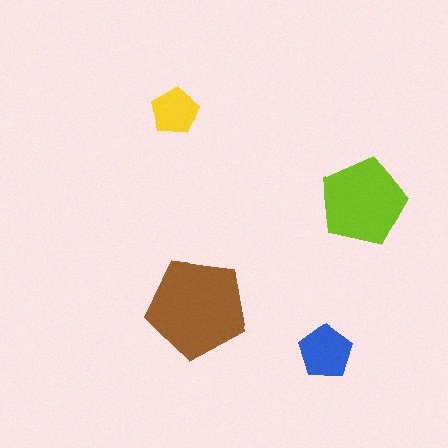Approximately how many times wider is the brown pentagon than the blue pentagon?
About 2 times wider.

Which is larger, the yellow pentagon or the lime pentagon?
The lime one.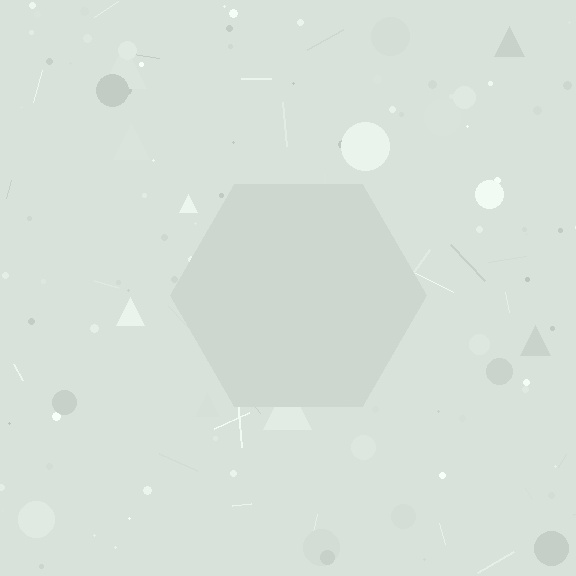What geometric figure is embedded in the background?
A hexagon is embedded in the background.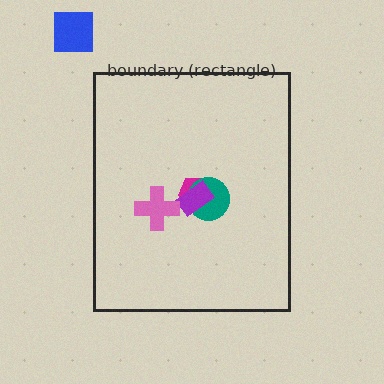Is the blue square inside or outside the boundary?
Outside.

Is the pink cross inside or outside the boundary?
Inside.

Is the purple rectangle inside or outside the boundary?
Inside.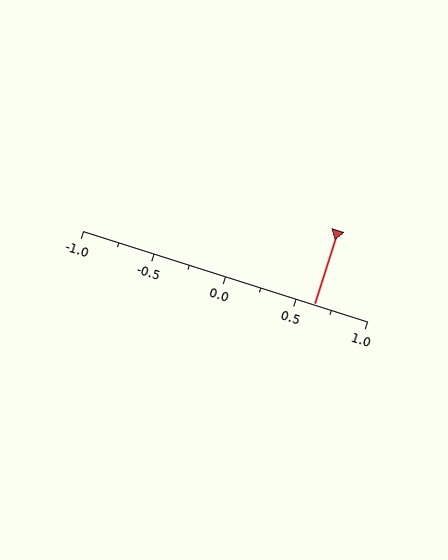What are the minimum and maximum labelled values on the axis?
The axis runs from -1.0 to 1.0.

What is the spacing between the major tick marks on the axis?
The major ticks are spaced 0.5 apart.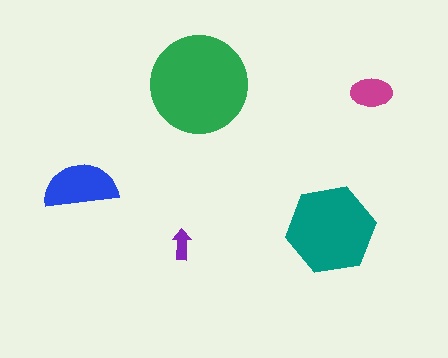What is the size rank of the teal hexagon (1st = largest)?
2nd.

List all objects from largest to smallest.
The green circle, the teal hexagon, the blue semicircle, the magenta ellipse, the purple arrow.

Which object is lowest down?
The purple arrow is bottommost.